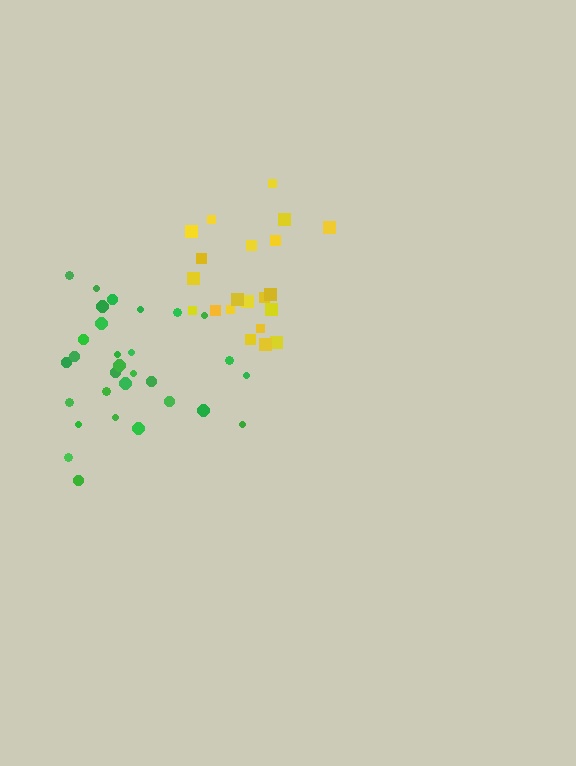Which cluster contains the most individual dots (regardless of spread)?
Green (30).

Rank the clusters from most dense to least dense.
green, yellow.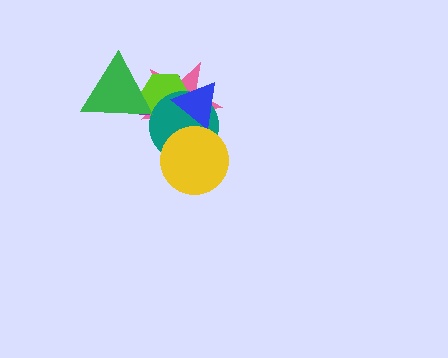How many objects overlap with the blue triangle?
4 objects overlap with the blue triangle.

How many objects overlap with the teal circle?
5 objects overlap with the teal circle.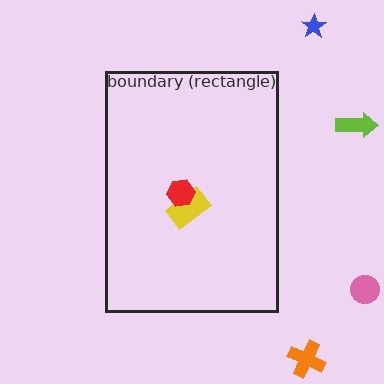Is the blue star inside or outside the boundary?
Outside.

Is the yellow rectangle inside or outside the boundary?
Inside.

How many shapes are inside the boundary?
2 inside, 4 outside.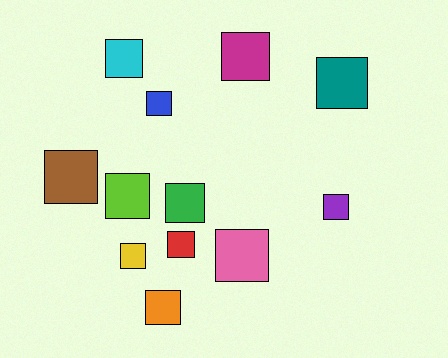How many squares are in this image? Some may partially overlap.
There are 12 squares.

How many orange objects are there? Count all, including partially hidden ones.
There is 1 orange object.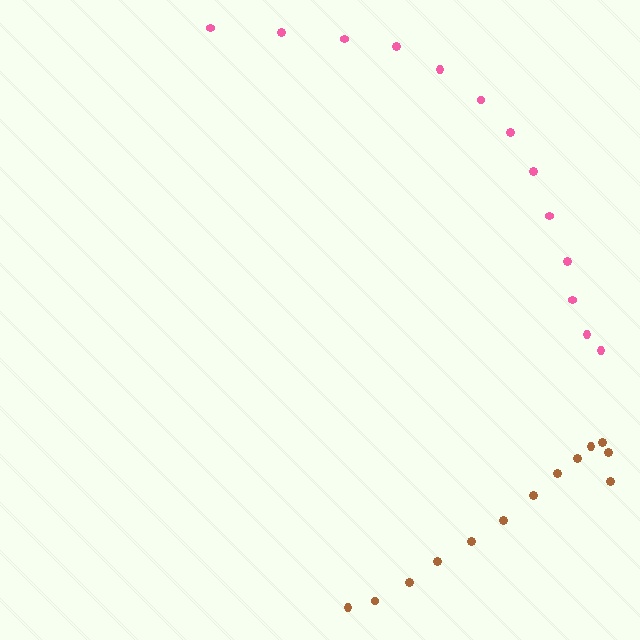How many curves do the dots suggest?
There are 2 distinct paths.